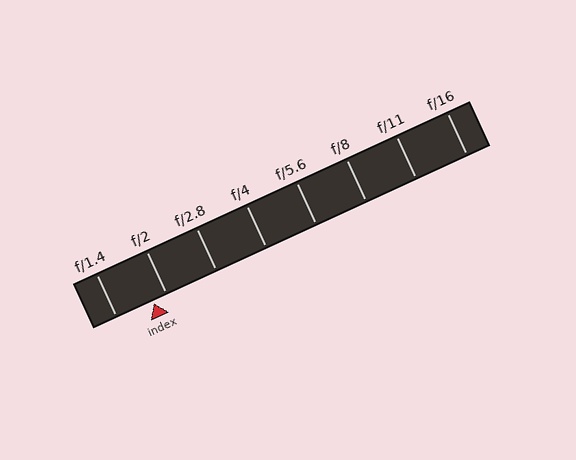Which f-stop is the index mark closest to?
The index mark is closest to f/2.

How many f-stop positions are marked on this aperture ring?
There are 8 f-stop positions marked.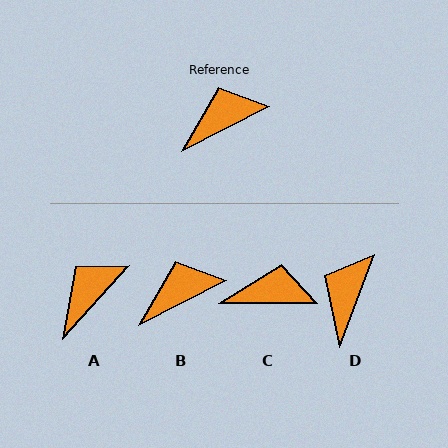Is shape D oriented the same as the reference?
No, it is off by about 42 degrees.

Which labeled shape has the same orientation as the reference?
B.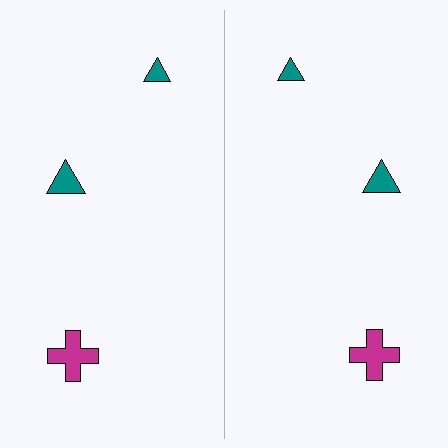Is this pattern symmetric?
Yes, this pattern has bilateral (reflection) symmetry.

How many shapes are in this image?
There are 6 shapes in this image.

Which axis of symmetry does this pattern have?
The pattern has a vertical axis of symmetry running through the center of the image.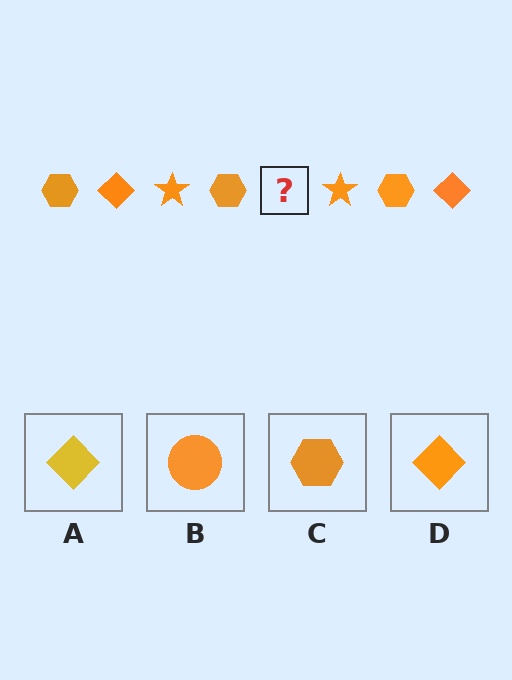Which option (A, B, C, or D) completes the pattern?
D.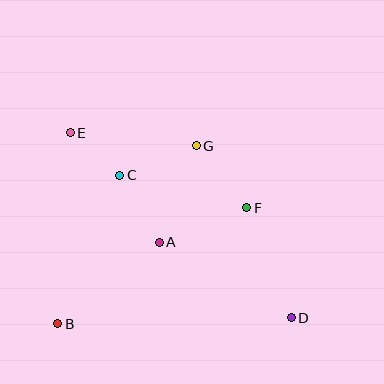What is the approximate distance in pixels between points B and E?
The distance between B and E is approximately 192 pixels.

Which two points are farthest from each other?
Points D and E are farthest from each other.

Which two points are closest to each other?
Points C and E are closest to each other.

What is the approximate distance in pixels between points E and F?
The distance between E and F is approximately 192 pixels.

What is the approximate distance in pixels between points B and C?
The distance between B and C is approximately 161 pixels.